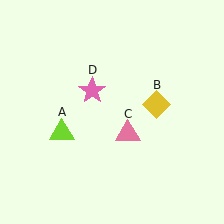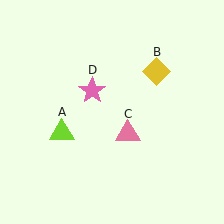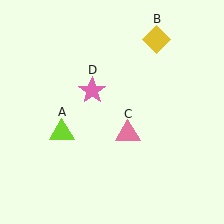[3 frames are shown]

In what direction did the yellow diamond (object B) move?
The yellow diamond (object B) moved up.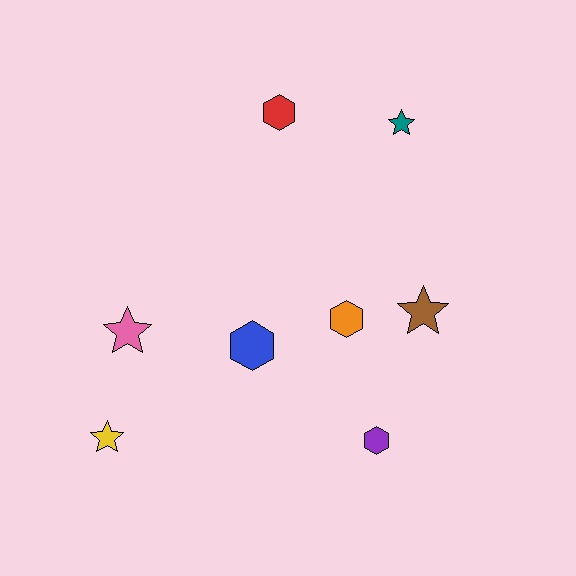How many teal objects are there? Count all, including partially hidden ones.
There is 1 teal object.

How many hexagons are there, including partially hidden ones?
There are 4 hexagons.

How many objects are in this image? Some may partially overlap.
There are 8 objects.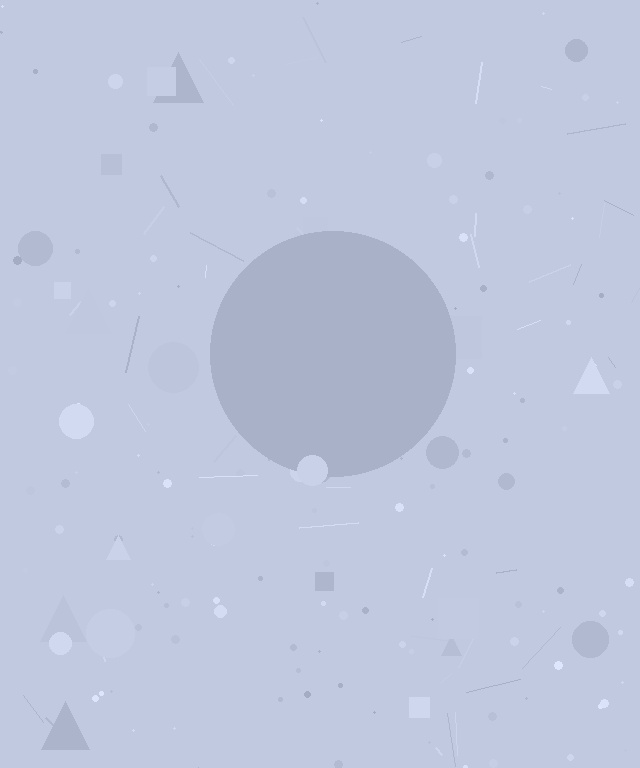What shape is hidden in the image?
A circle is hidden in the image.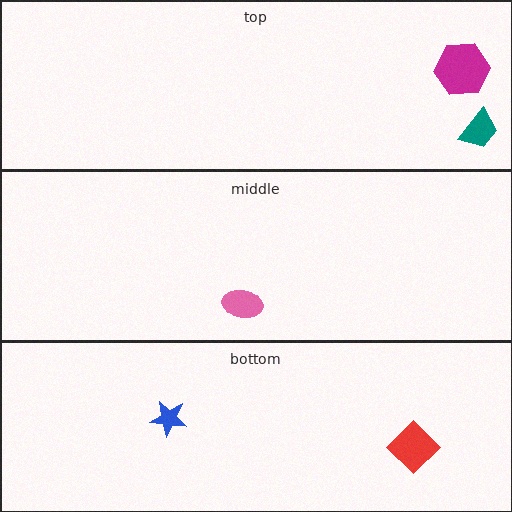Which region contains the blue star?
The bottom region.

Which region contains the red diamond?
The bottom region.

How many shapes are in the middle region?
1.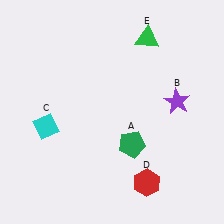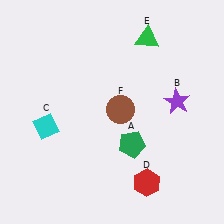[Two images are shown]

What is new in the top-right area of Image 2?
A brown circle (F) was added in the top-right area of Image 2.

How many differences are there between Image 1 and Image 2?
There is 1 difference between the two images.